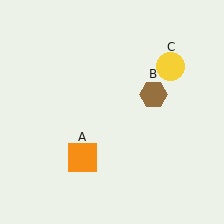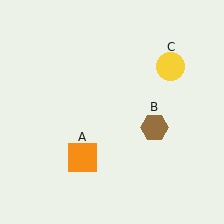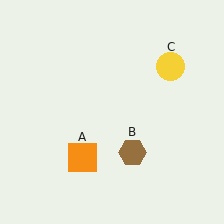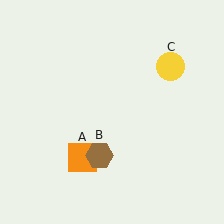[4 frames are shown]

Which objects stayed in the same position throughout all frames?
Orange square (object A) and yellow circle (object C) remained stationary.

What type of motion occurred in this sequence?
The brown hexagon (object B) rotated clockwise around the center of the scene.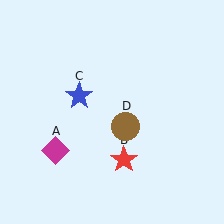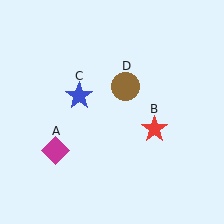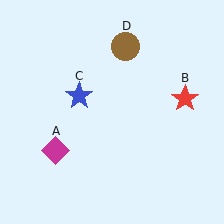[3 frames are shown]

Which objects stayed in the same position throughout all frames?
Magenta diamond (object A) and blue star (object C) remained stationary.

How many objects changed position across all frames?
2 objects changed position: red star (object B), brown circle (object D).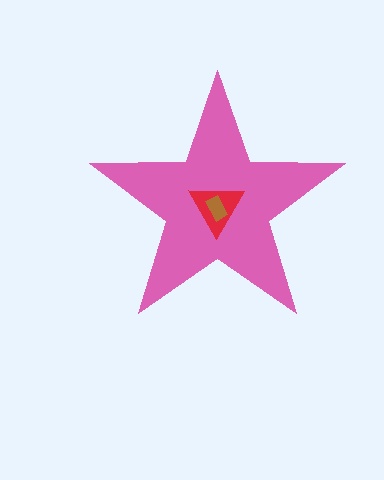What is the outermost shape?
The pink star.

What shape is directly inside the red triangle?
The brown rectangle.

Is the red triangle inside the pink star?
Yes.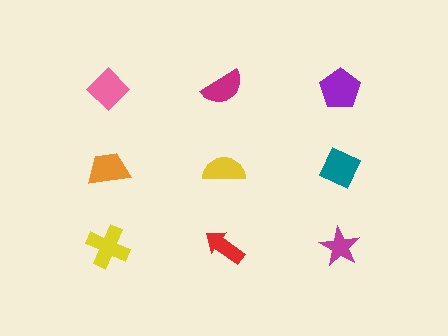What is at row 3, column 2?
A red arrow.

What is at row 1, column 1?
A pink diamond.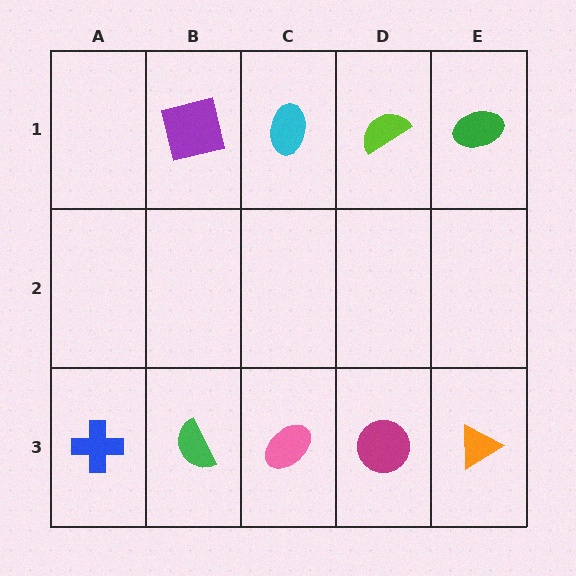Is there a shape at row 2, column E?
No, that cell is empty.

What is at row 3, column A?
A blue cross.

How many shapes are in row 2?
0 shapes.